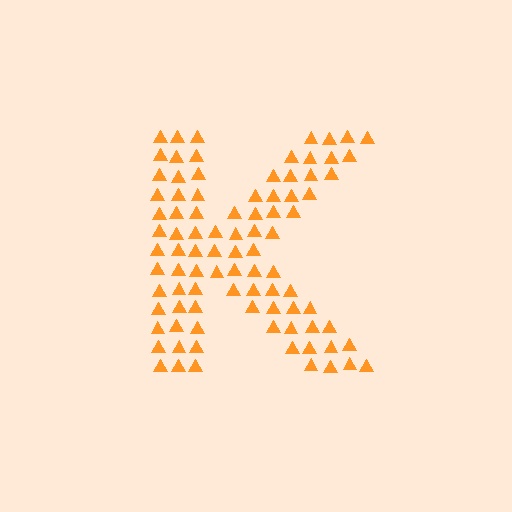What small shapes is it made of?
It is made of small triangles.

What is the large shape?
The large shape is the letter K.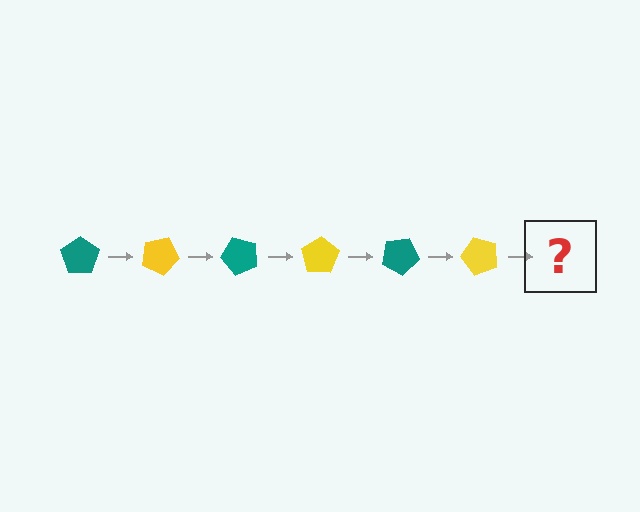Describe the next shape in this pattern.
It should be a teal pentagon, rotated 150 degrees from the start.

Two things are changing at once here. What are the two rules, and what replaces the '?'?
The two rules are that it rotates 25 degrees each step and the color cycles through teal and yellow. The '?' should be a teal pentagon, rotated 150 degrees from the start.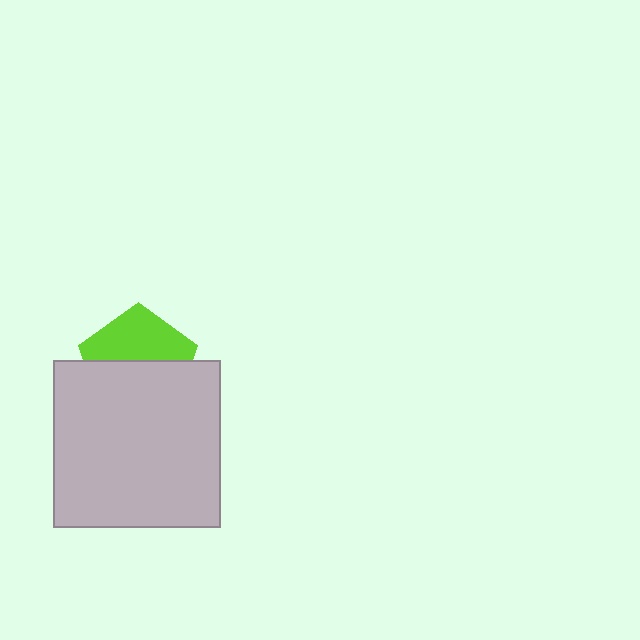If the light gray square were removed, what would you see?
You would see the complete lime pentagon.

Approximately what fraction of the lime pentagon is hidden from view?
Roughly 55% of the lime pentagon is hidden behind the light gray square.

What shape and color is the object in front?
The object in front is a light gray square.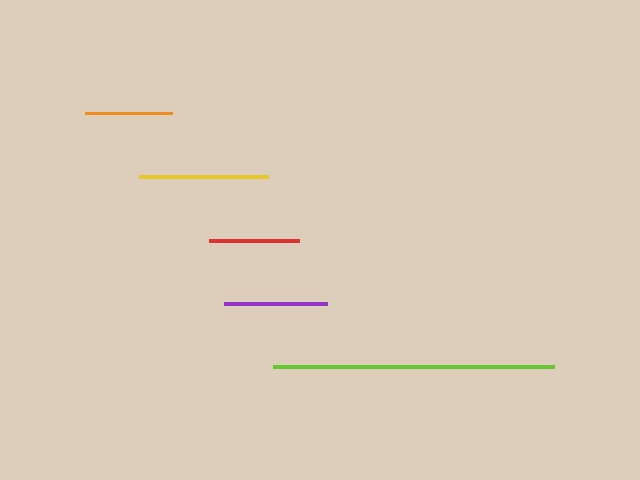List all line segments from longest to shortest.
From longest to shortest: lime, yellow, purple, red, orange.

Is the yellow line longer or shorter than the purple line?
The yellow line is longer than the purple line.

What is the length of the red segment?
The red segment is approximately 90 pixels long.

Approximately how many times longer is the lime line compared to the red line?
The lime line is approximately 3.1 times the length of the red line.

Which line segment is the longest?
The lime line is the longest at approximately 282 pixels.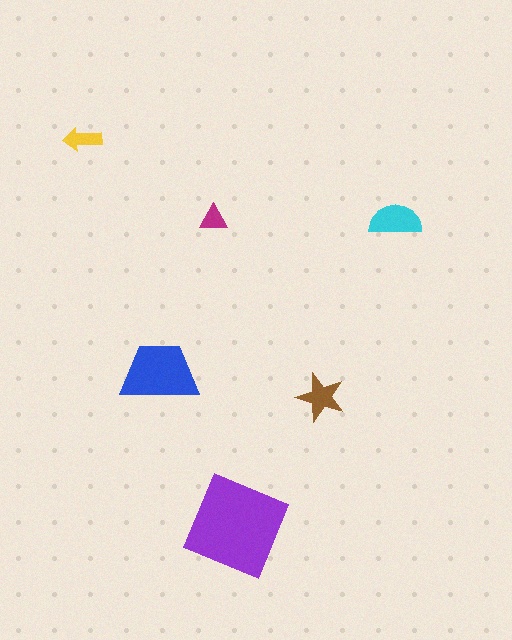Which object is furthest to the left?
The yellow arrow is leftmost.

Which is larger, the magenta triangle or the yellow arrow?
The yellow arrow.